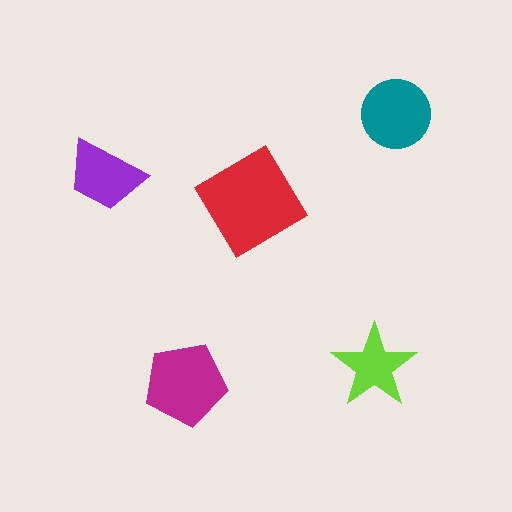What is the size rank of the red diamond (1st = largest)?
1st.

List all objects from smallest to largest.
The lime star, the purple trapezoid, the teal circle, the magenta pentagon, the red diamond.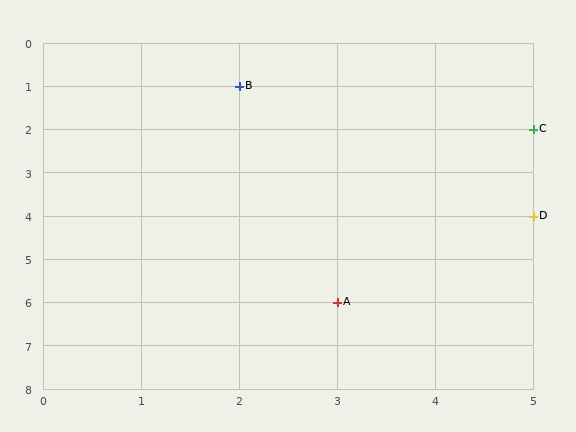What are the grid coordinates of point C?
Point C is at grid coordinates (5, 2).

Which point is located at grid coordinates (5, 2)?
Point C is at (5, 2).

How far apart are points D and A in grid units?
Points D and A are 2 columns and 2 rows apart (about 2.8 grid units diagonally).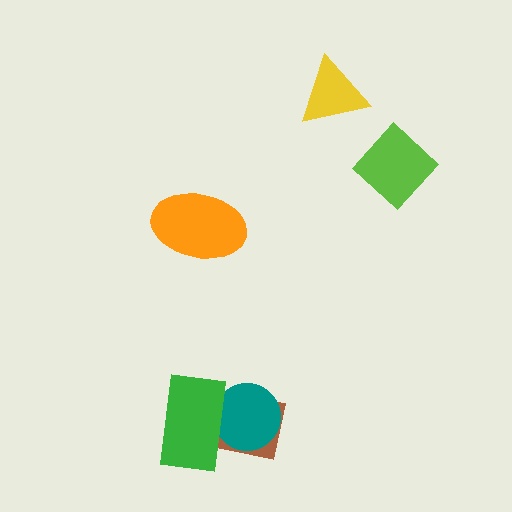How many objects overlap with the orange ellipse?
0 objects overlap with the orange ellipse.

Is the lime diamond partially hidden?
No, no other shape covers it.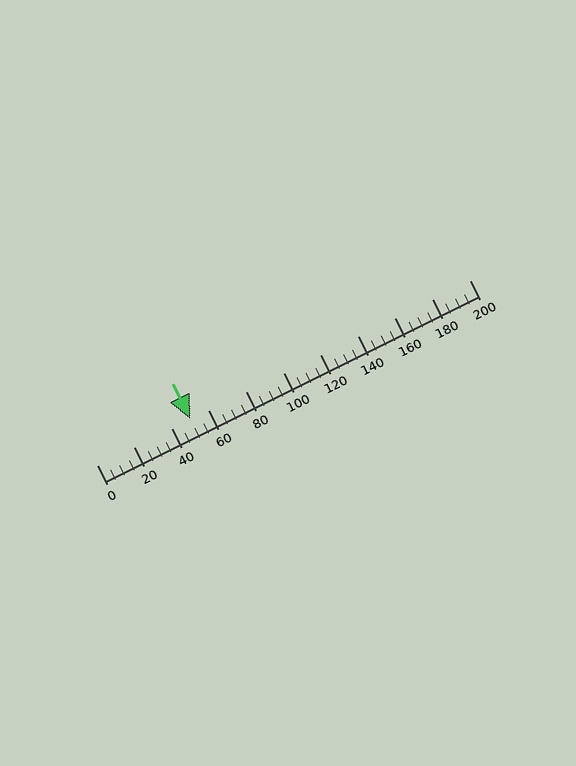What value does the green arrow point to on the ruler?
The green arrow points to approximately 50.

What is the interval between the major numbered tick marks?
The major tick marks are spaced 20 units apart.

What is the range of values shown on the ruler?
The ruler shows values from 0 to 200.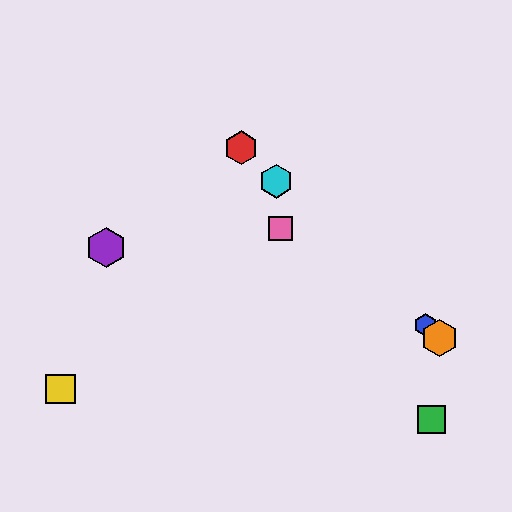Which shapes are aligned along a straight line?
The red hexagon, the blue hexagon, the orange hexagon, the cyan hexagon are aligned along a straight line.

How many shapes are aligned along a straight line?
4 shapes (the red hexagon, the blue hexagon, the orange hexagon, the cyan hexagon) are aligned along a straight line.